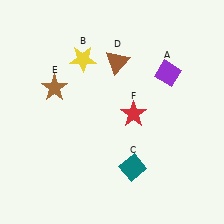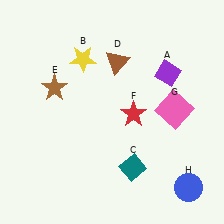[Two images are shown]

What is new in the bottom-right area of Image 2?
A blue circle (H) was added in the bottom-right area of Image 2.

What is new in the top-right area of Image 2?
A pink square (G) was added in the top-right area of Image 2.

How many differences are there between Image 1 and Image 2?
There are 2 differences between the two images.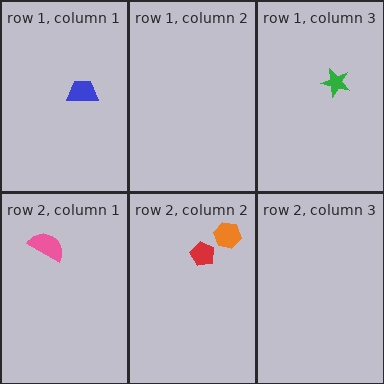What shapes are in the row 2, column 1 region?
The pink semicircle.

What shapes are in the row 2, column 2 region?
The red pentagon, the orange hexagon.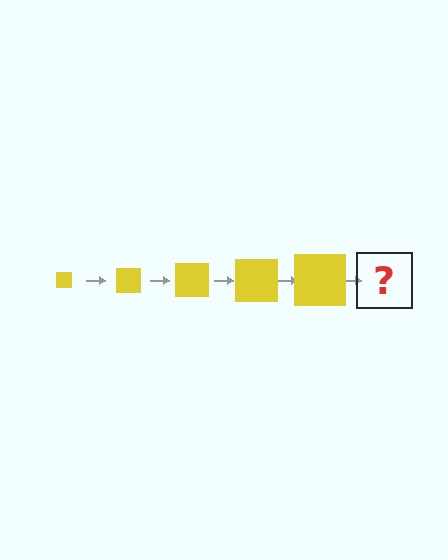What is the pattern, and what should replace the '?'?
The pattern is that the square gets progressively larger each step. The '?' should be a yellow square, larger than the previous one.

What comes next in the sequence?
The next element should be a yellow square, larger than the previous one.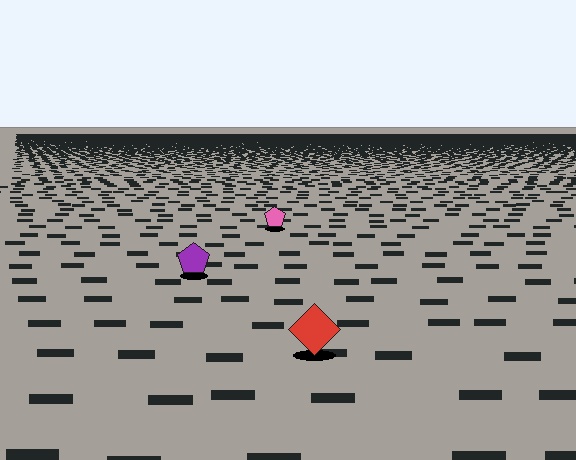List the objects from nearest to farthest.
From nearest to farthest: the red diamond, the purple pentagon, the pink pentagon.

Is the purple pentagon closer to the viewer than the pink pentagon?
Yes. The purple pentagon is closer — you can tell from the texture gradient: the ground texture is coarser near it.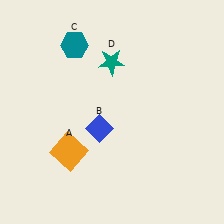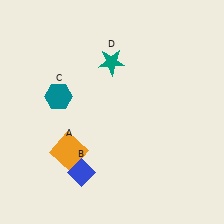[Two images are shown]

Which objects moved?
The objects that moved are: the blue diamond (B), the teal hexagon (C).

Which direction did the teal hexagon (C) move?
The teal hexagon (C) moved down.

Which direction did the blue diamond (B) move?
The blue diamond (B) moved down.